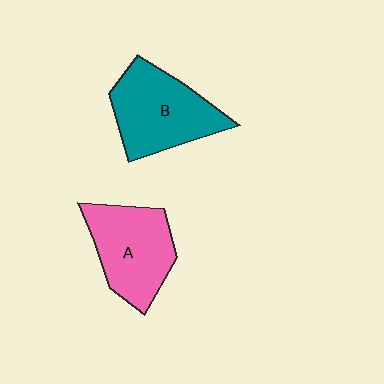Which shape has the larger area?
Shape B (teal).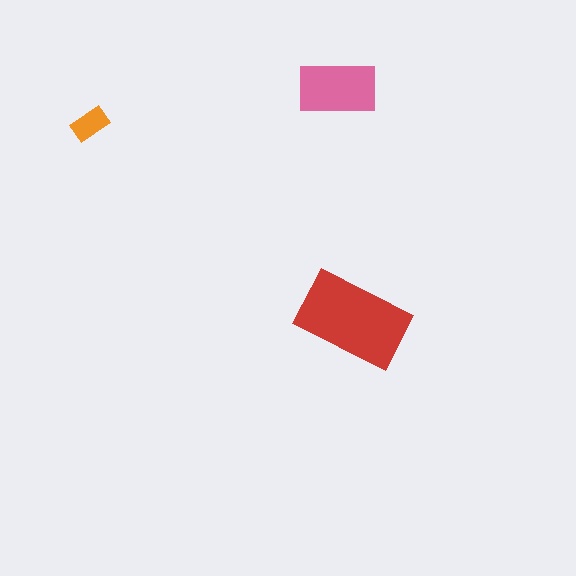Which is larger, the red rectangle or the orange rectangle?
The red one.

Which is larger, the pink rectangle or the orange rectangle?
The pink one.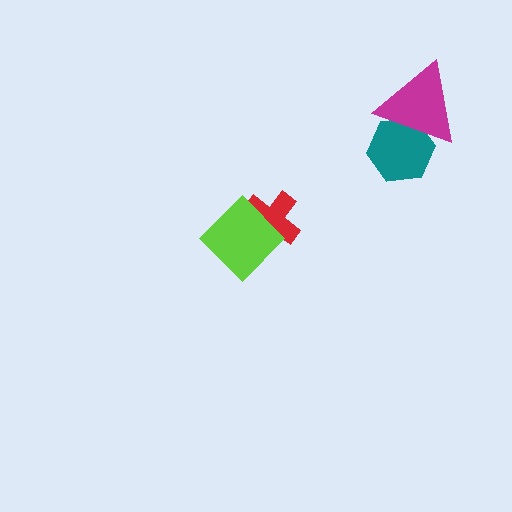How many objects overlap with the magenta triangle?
1 object overlaps with the magenta triangle.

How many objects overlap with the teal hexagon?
1 object overlaps with the teal hexagon.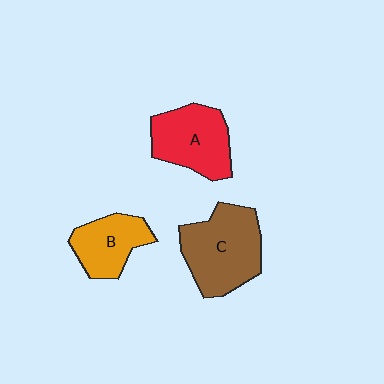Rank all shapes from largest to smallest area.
From largest to smallest: C (brown), A (red), B (orange).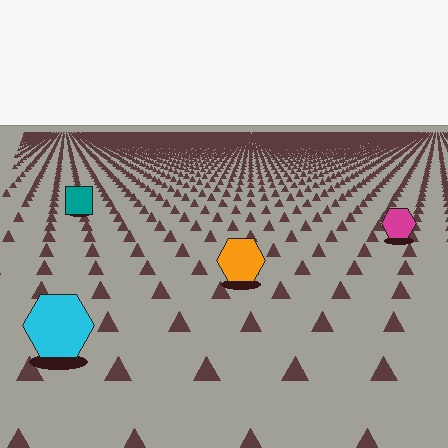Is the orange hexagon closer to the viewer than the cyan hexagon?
No. The cyan hexagon is closer — you can tell from the texture gradient: the ground texture is coarser near it.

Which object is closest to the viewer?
The cyan hexagon is closest. The texture marks near it are larger and more spread out.